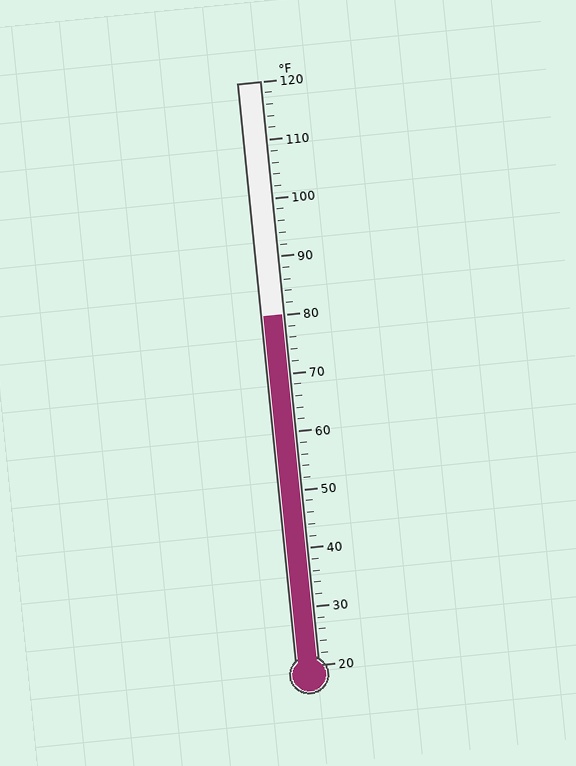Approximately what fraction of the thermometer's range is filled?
The thermometer is filled to approximately 60% of its range.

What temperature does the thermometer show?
The thermometer shows approximately 80°F.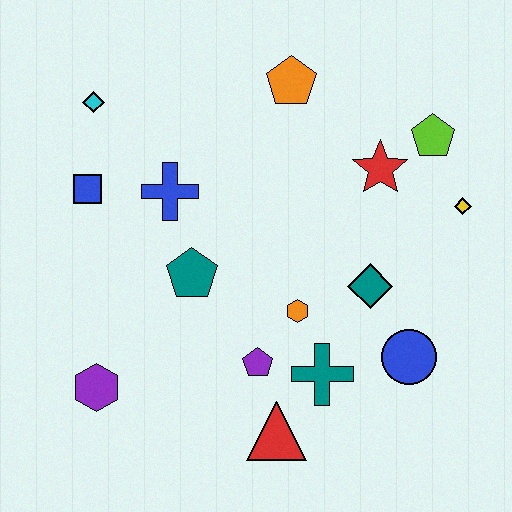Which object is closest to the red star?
The lime pentagon is closest to the red star.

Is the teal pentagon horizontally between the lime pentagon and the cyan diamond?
Yes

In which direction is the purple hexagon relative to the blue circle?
The purple hexagon is to the left of the blue circle.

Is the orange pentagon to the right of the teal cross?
No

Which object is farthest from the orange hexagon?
The cyan diamond is farthest from the orange hexagon.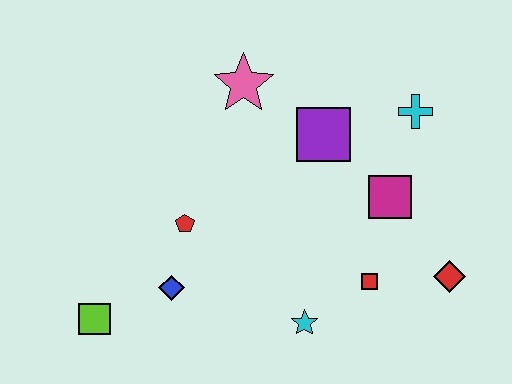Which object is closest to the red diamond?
The red square is closest to the red diamond.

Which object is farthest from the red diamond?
The lime square is farthest from the red diamond.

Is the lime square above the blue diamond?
No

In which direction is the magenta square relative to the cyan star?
The magenta square is above the cyan star.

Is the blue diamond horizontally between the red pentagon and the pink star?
No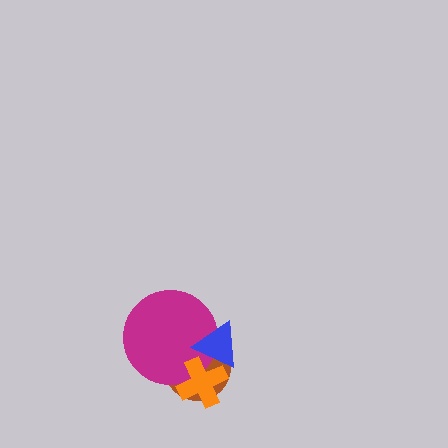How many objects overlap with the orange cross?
3 objects overlap with the orange cross.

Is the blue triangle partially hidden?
No, no other shape covers it.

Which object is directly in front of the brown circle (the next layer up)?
The magenta circle is directly in front of the brown circle.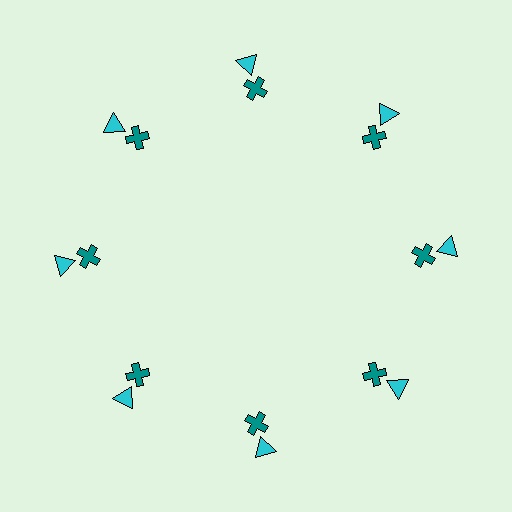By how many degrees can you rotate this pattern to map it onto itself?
The pattern maps onto itself every 45 degrees of rotation.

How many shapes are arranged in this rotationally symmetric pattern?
There are 16 shapes, arranged in 8 groups of 2.